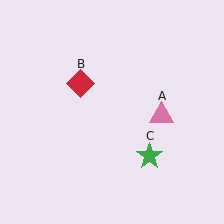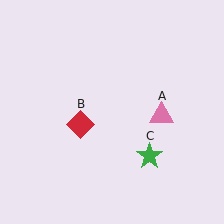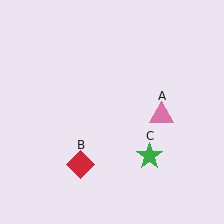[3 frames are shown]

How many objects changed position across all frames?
1 object changed position: red diamond (object B).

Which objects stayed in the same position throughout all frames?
Pink triangle (object A) and green star (object C) remained stationary.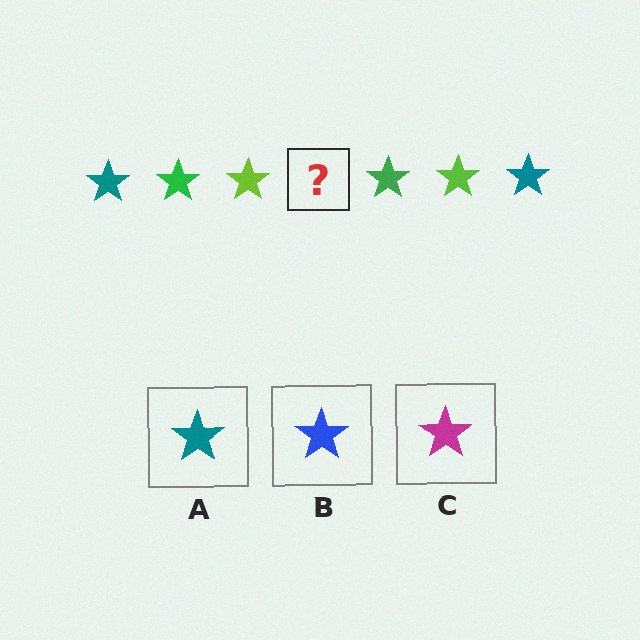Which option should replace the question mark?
Option A.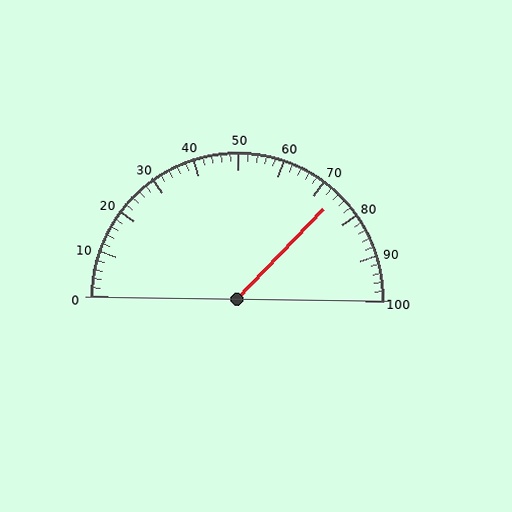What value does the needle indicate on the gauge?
The needle indicates approximately 74.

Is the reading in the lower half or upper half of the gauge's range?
The reading is in the upper half of the range (0 to 100).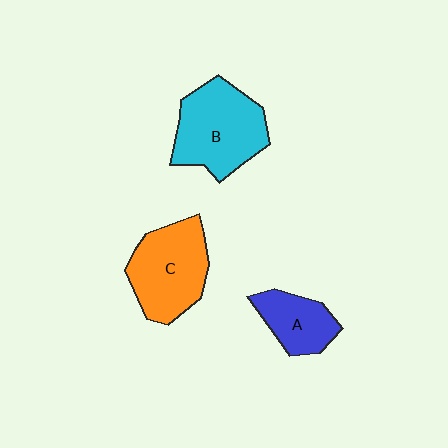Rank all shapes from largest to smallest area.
From largest to smallest: B (cyan), C (orange), A (blue).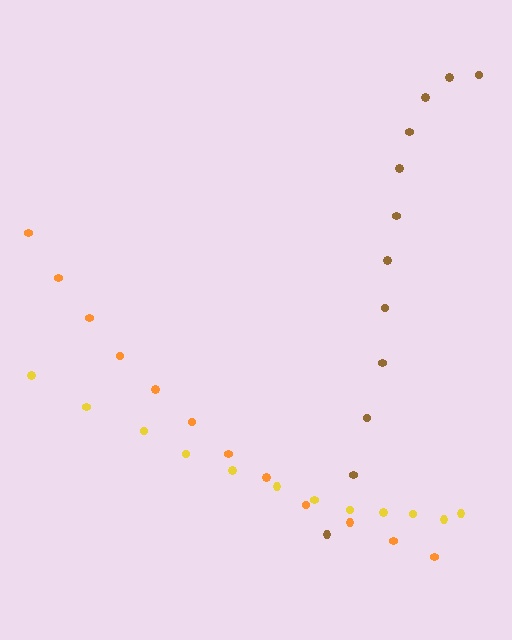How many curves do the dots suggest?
There are 3 distinct paths.